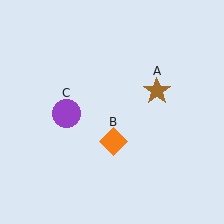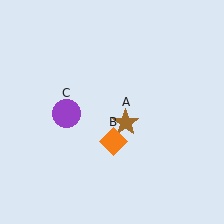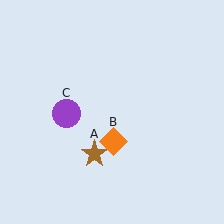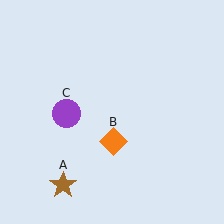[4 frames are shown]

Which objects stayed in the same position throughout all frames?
Orange diamond (object B) and purple circle (object C) remained stationary.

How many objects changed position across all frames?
1 object changed position: brown star (object A).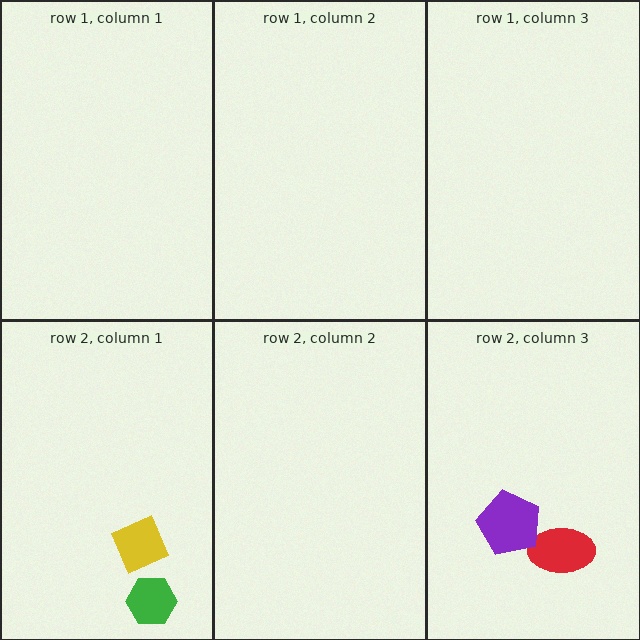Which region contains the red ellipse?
The row 2, column 3 region.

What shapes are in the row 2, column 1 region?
The yellow square, the green hexagon.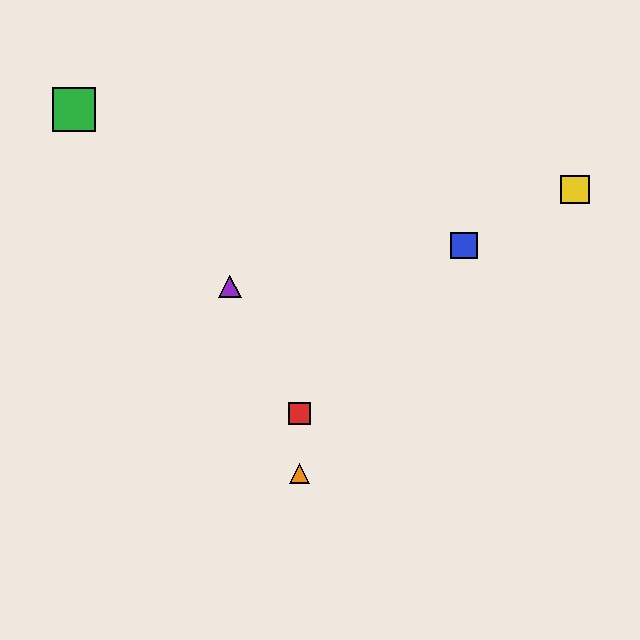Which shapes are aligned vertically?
The red square, the orange triangle are aligned vertically.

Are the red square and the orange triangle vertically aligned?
Yes, both are at x≈300.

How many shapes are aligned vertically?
2 shapes (the red square, the orange triangle) are aligned vertically.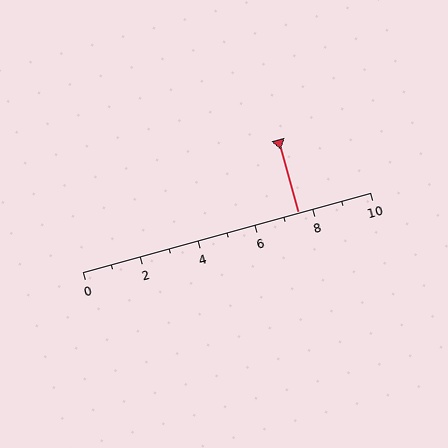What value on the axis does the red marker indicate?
The marker indicates approximately 7.5.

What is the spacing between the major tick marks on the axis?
The major ticks are spaced 2 apart.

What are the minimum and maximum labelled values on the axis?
The axis runs from 0 to 10.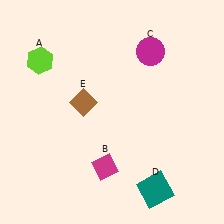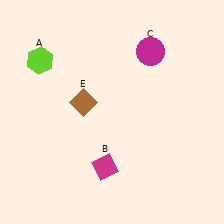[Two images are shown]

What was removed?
The teal square (D) was removed in Image 2.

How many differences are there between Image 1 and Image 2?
There is 1 difference between the two images.